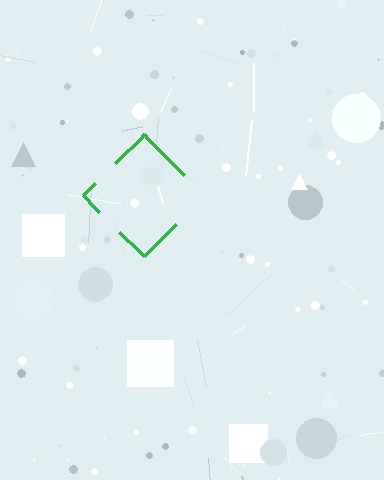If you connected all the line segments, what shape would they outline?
They would outline a diamond.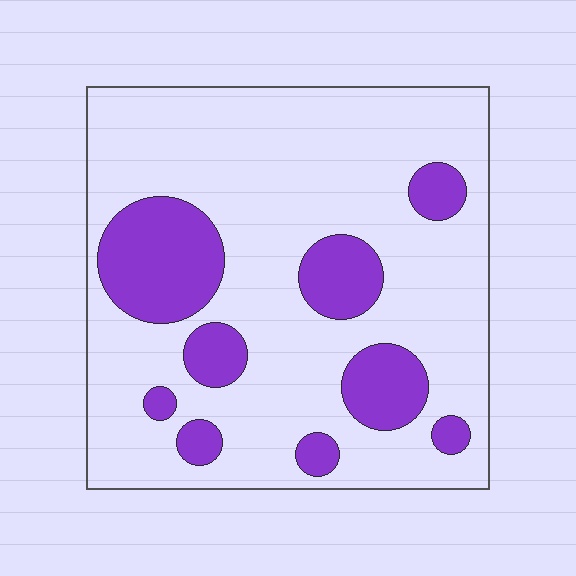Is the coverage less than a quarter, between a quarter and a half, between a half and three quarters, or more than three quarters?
Less than a quarter.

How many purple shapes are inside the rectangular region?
9.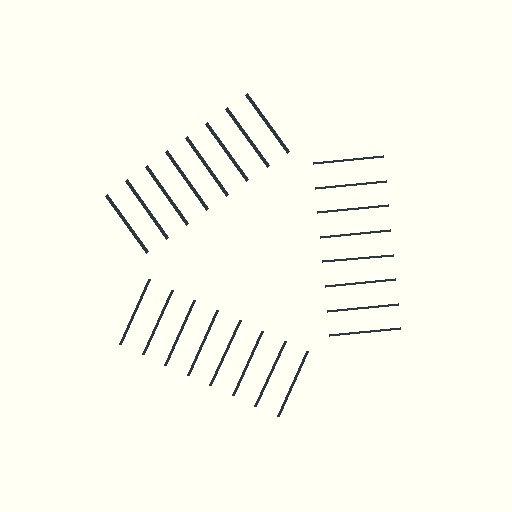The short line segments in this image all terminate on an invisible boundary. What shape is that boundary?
An illusory triangle — the line segments terminate on its edges but no continuous stroke is drawn.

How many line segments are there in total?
24 — 8 along each of the 3 edges.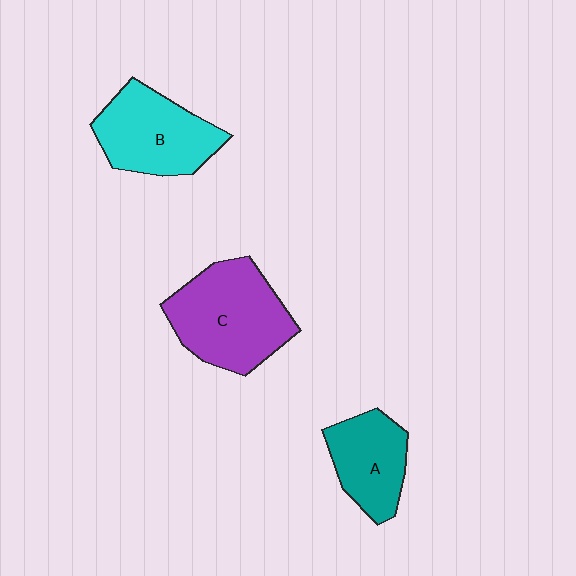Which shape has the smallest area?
Shape A (teal).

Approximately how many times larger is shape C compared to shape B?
Approximately 1.2 times.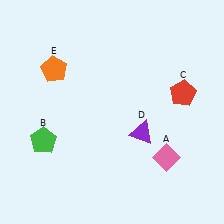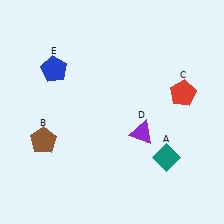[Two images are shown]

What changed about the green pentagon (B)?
In Image 1, B is green. In Image 2, it changed to brown.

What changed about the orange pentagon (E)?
In Image 1, E is orange. In Image 2, it changed to blue.